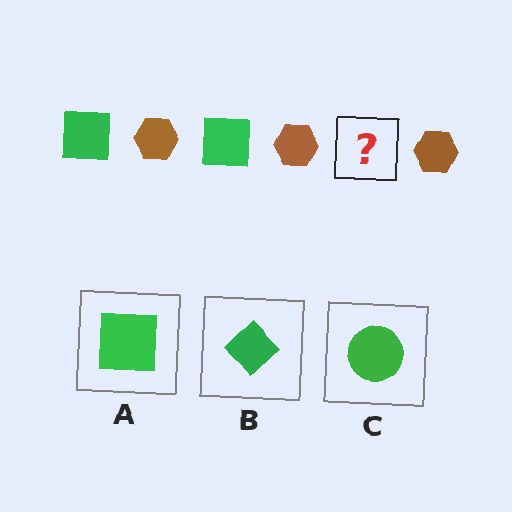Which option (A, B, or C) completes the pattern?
A.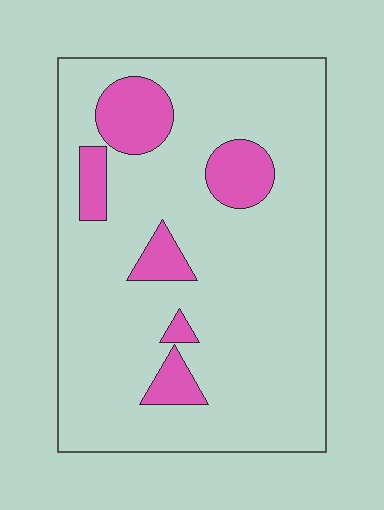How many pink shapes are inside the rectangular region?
6.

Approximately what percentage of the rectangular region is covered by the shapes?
Approximately 15%.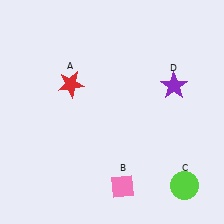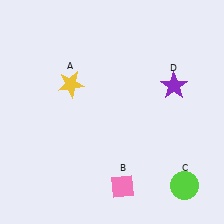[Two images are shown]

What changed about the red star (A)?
In Image 1, A is red. In Image 2, it changed to yellow.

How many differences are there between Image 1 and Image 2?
There is 1 difference between the two images.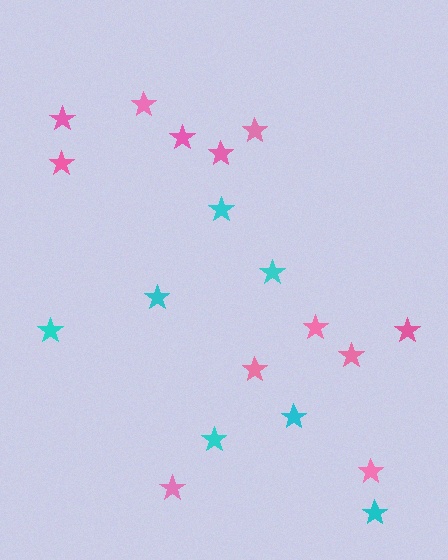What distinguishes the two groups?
There are 2 groups: one group of cyan stars (7) and one group of pink stars (12).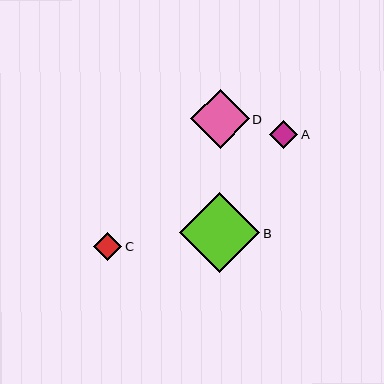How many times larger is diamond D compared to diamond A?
Diamond D is approximately 2.1 times the size of diamond A.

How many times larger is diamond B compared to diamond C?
Diamond B is approximately 2.8 times the size of diamond C.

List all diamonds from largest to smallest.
From largest to smallest: B, D, C, A.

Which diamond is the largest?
Diamond B is the largest with a size of approximately 80 pixels.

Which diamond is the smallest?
Diamond A is the smallest with a size of approximately 28 pixels.